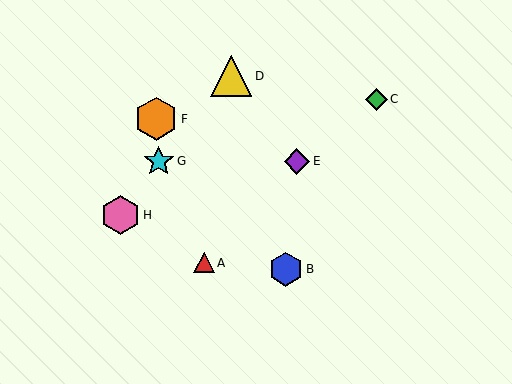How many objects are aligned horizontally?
2 objects (E, G) are aligned horizontally.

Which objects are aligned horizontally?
Objects E, G are aligned horizontally.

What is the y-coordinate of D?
Object D is at y≈76.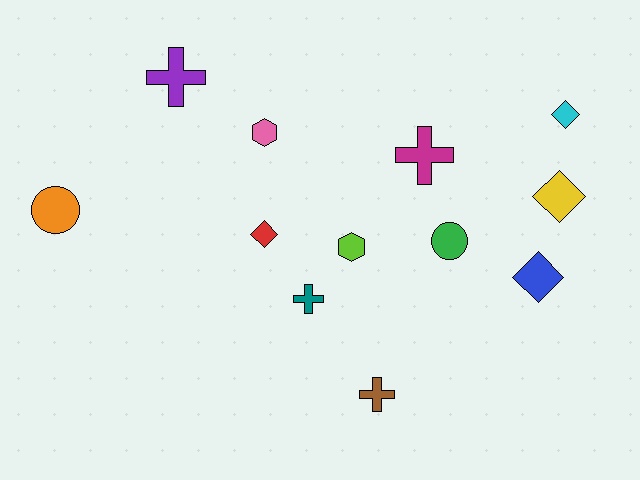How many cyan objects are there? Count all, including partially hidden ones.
There is 1 cyan object.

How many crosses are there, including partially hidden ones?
There are 4 crosses.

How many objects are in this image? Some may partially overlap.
There are 12 objects.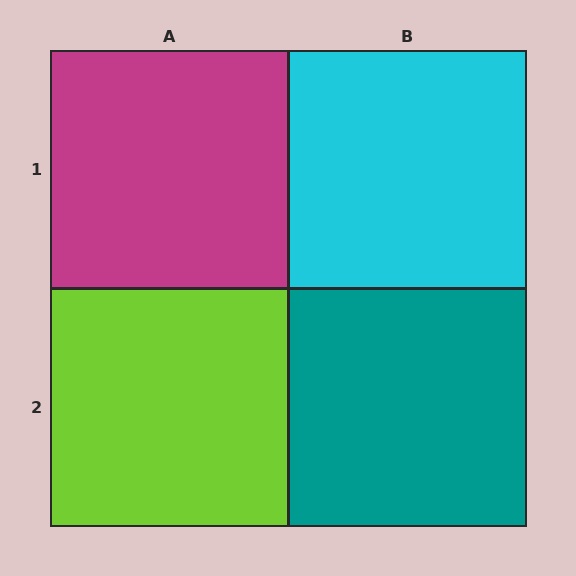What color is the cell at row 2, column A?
Lime.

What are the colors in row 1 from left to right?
Magenta, cyan.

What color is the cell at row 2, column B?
Teal.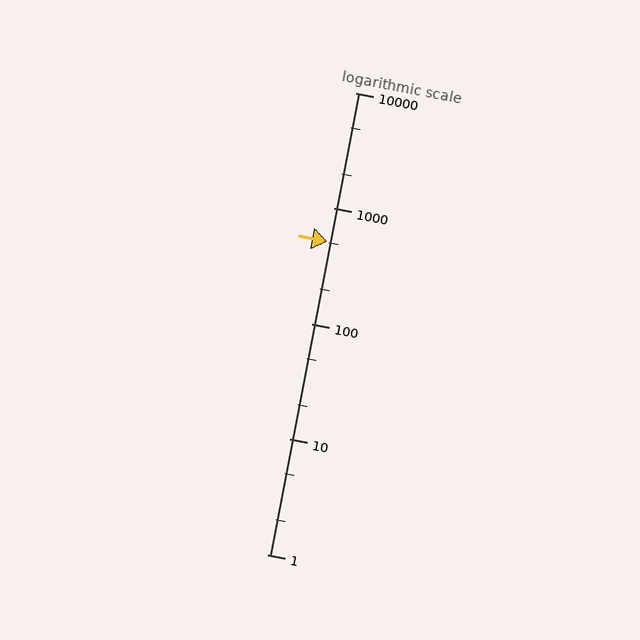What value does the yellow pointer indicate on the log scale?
The pointer indicates approximately 510.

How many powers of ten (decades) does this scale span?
The scale spans 4 decades, from 1 to 10000.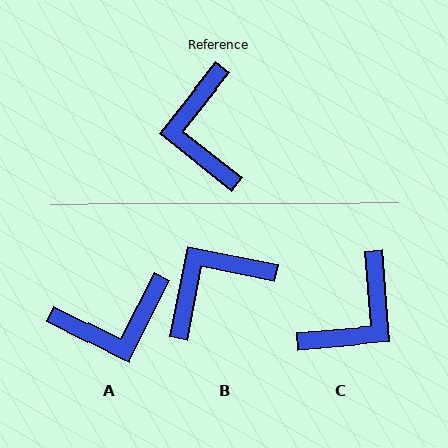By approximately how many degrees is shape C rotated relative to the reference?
Approximately 133 degrees counter-clockwise.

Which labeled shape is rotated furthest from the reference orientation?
C, about 133 degrees away.